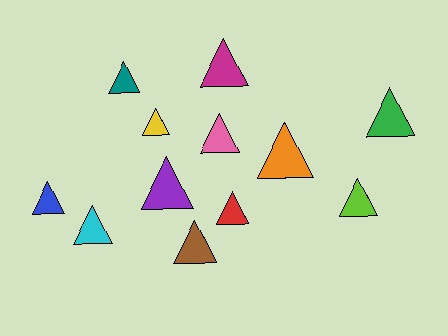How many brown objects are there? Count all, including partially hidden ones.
There is 1 brown object.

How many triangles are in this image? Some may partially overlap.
There are 12 triangles.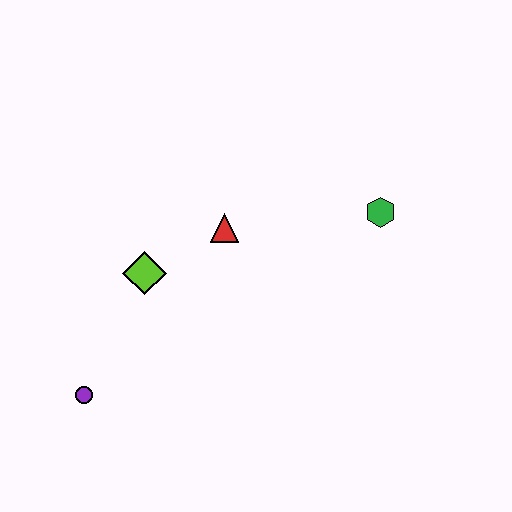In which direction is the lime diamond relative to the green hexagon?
The lime diamond is to the left of the green hexagon.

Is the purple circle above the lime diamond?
No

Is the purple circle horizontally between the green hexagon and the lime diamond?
No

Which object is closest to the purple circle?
The lime diamond is closest to the purple circle.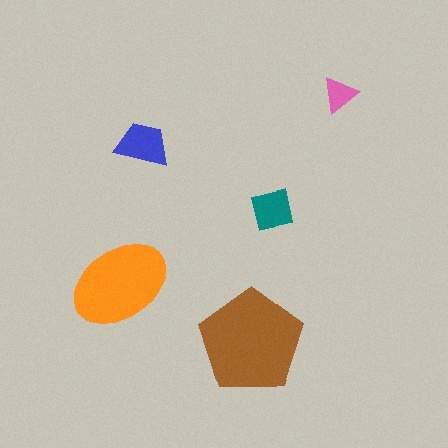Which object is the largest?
The brown pentagon.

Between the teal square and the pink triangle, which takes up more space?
The teal square.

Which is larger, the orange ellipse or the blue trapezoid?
The orange ellipse.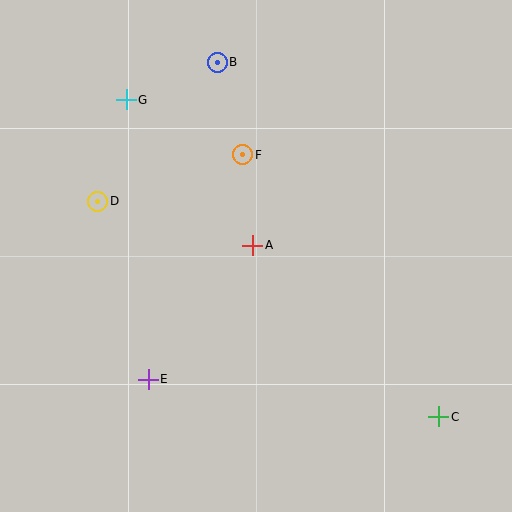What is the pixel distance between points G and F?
The distance between G and F is 129 pixels.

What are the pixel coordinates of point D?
Point D is at (98, 201).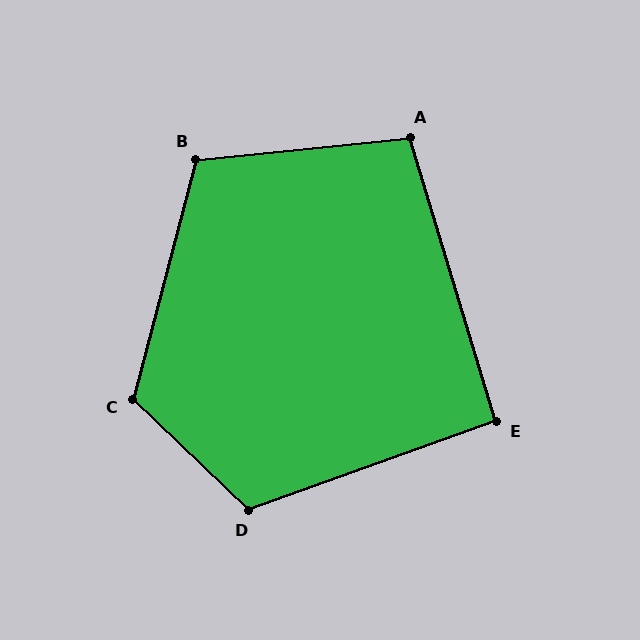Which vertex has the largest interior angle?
C, at approximately 119 degrees.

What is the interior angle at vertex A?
Approximately 101 degrees (obtuse).